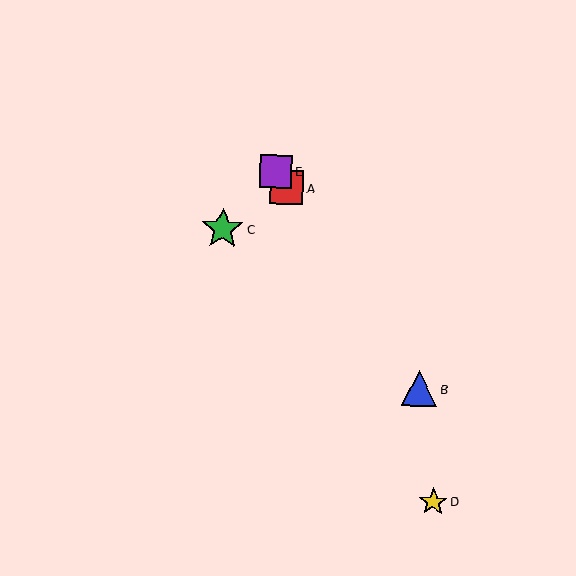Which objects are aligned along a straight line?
Objects A, B, E are aligned along a straight line.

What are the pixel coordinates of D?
Object D is at (433, 502).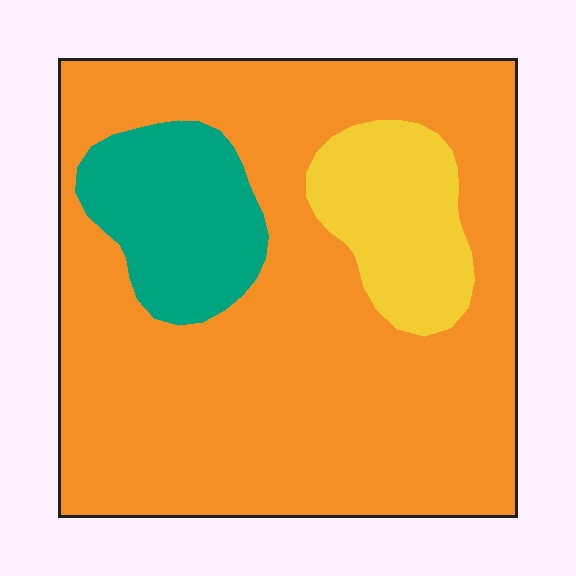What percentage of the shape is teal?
Teal covers around 15% of the shape.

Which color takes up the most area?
Orange, at roughly 75%.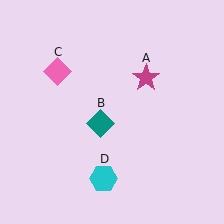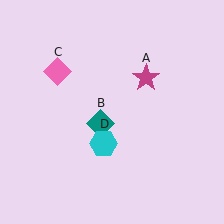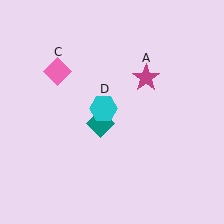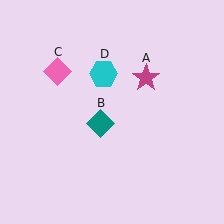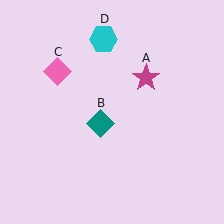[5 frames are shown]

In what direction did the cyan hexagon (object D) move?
The cyan hexagon (object D) moved up.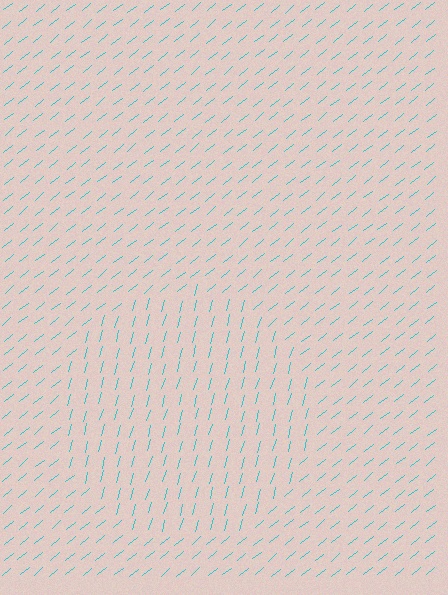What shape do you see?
I see a circle.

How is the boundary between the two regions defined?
The boundary is defined purely by a change in line orientation (approximately 36 degrees difference). All lines are the same color and thickness.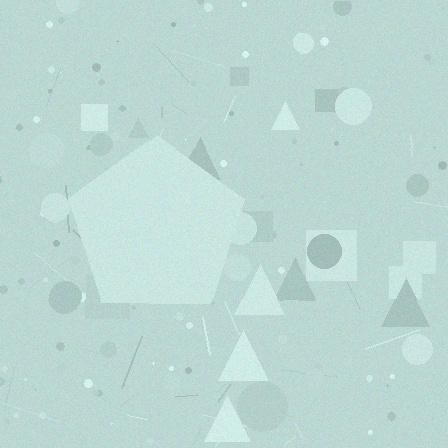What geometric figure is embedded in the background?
A pentagon is embedded in the background.